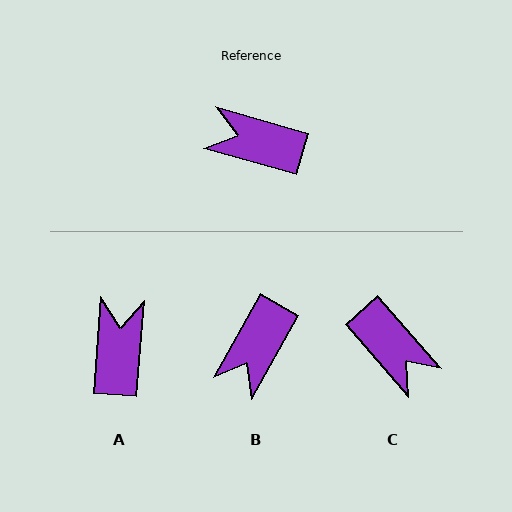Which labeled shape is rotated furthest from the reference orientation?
C, about 147 degrees away.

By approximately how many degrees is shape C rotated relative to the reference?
Approximately 147 degrees counter-clockwise.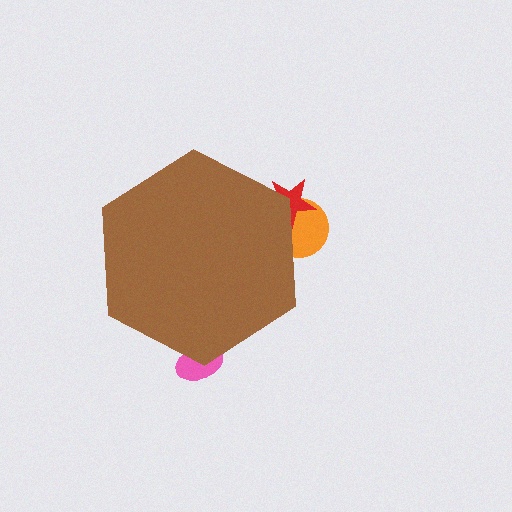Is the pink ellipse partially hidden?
Yes, the pink ellipse is partially hidden behind the brown hexagon.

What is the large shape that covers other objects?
A brown hexagon.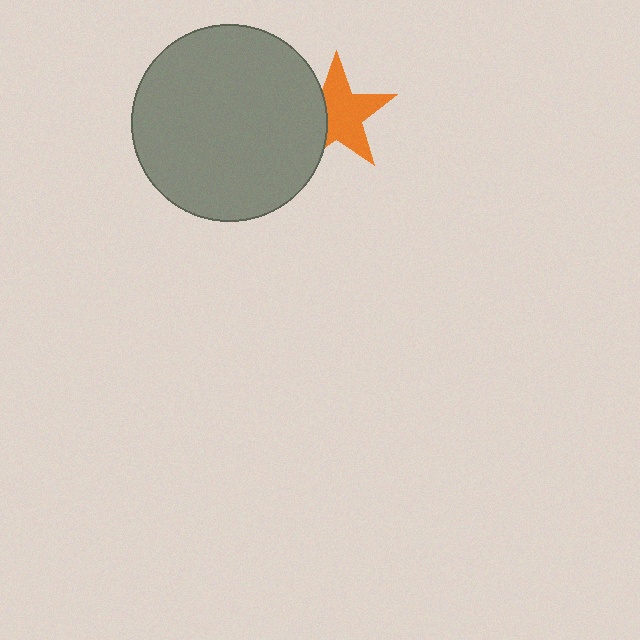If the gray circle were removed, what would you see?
You would see the complete orange star.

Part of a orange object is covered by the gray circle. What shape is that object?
It is a star.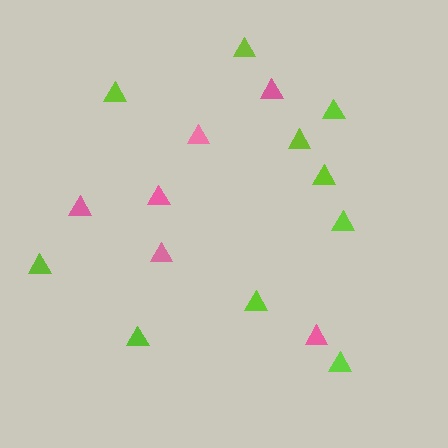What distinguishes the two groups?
There are 2 groups: one group of pink triangles (6) and one group of lime triangles (10).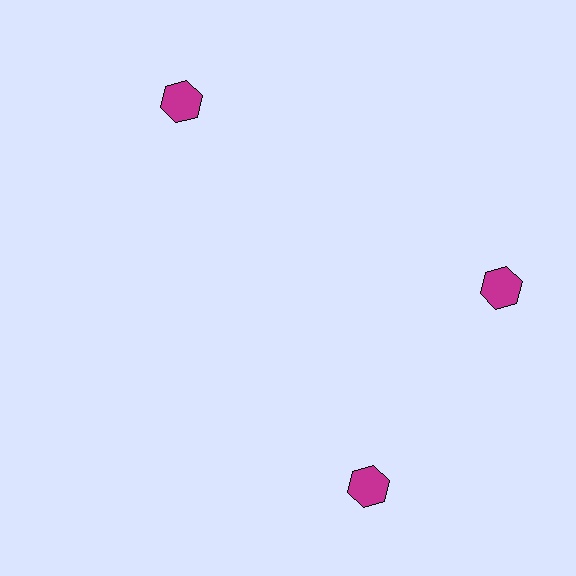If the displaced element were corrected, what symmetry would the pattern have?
It would have 3-fold rotational symmetry — the pattern would map onto itself every 120 degrees.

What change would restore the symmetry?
The symmetry would be restored by rotating it back into even spacing with its neighbors so that all 3 hexagons sit at equal angles and equal distance from the center.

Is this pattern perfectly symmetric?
No. The 3 magenta hexagons are arranged in a ring, but one element near the 7 o'clock position is rotated out of alignment along the ring, breaking the 3-fold rotational symmetry.